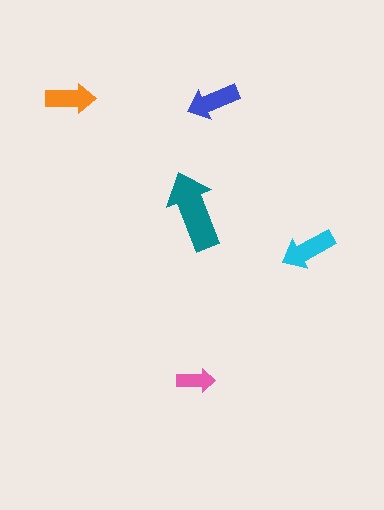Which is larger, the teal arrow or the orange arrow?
The teal one.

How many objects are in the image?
There are 5 objects in the image.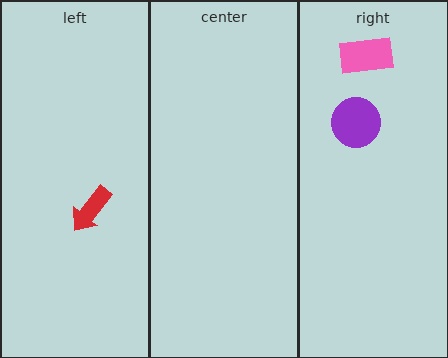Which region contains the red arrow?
The left region.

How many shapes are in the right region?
2.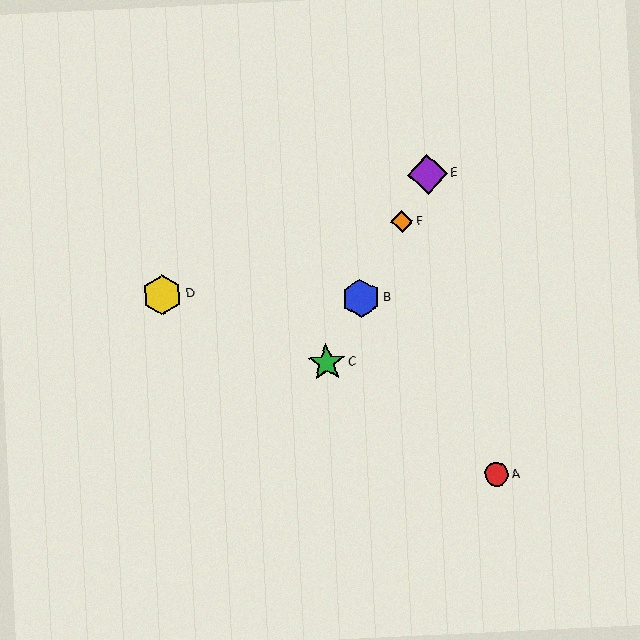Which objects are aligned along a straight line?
Objects B, C, E, F are aligned along a straight line.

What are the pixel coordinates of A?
Object A is at (497, 474).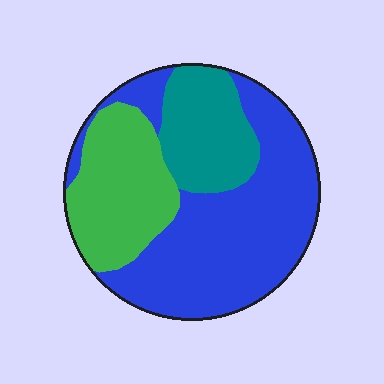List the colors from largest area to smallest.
From largest to smallest: blue, green, teal.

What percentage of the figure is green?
Green covers 26% of the figure.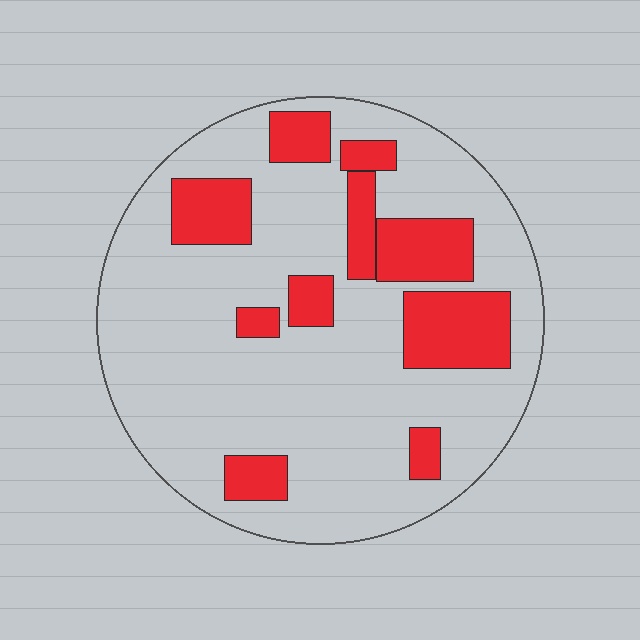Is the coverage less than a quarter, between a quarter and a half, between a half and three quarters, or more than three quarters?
Less than a quarter.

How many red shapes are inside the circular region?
10.